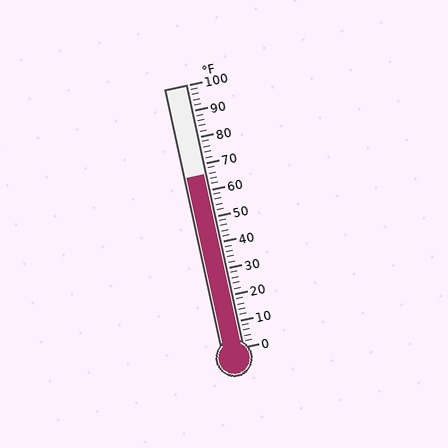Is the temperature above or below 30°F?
The temperature is above 30°F.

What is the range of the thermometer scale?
The thermometer scale ranges from 0°F to 100°F.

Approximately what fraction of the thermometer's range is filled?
The thermometer is filled to approximately 65% of its range.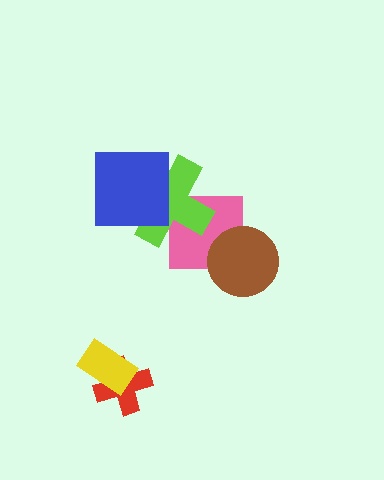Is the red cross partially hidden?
Yes, it is partially covered by another shape.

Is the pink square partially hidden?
Yes, it is partially covered by another shape.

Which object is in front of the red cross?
The yellow rectangle is in front of the red cross.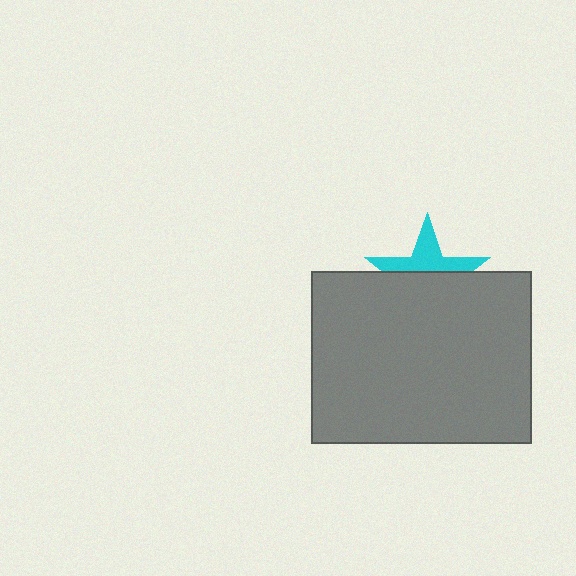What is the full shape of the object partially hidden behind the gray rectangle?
The partially hidden object is a cyan star.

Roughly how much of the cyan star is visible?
A small part of it is visible (roughly 43%).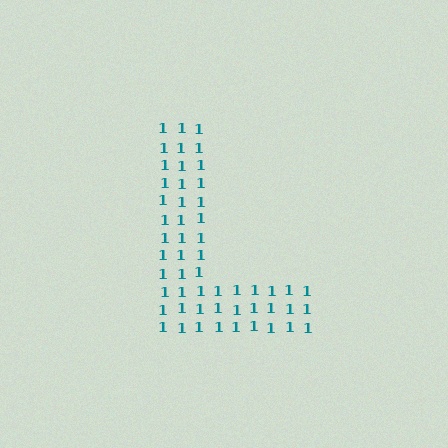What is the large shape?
The large shape is the letter L.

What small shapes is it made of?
It is made of small digit 1's.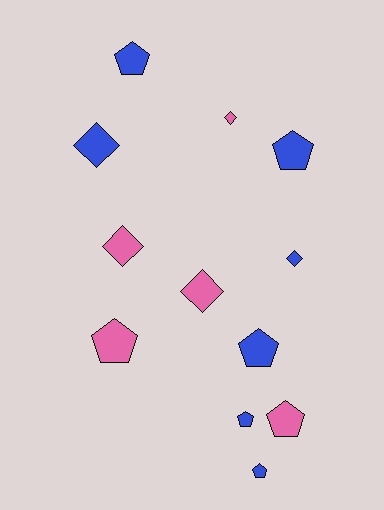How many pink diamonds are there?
There are 3 pink diamonds.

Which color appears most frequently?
Blue, with 7 objects.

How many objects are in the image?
There are 12 objects.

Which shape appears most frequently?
Pentagon, with 7 objects.